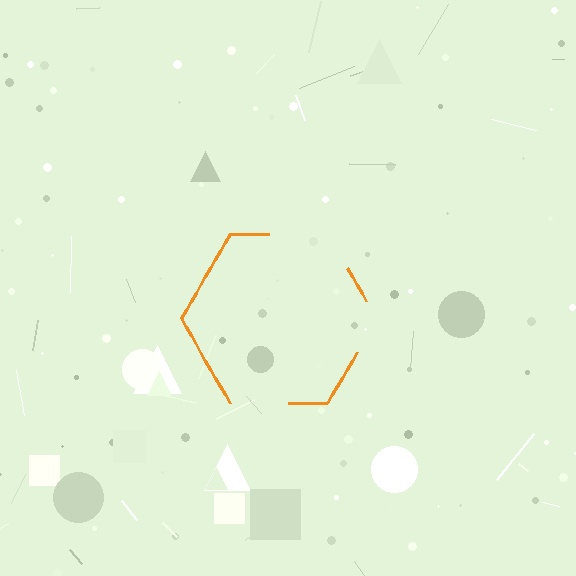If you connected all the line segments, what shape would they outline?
They would outline a hexagon.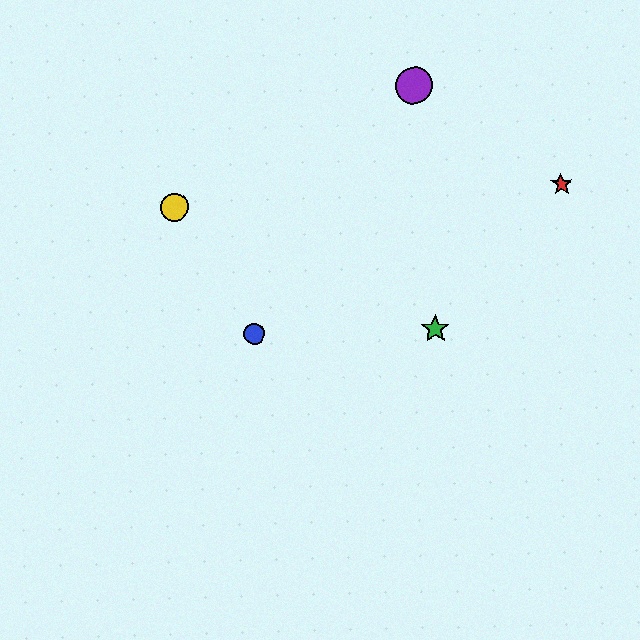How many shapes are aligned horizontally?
2 shapes (the blue circle, the green star) are aligned horizontally.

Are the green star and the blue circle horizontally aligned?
Yes, both are at y≈329.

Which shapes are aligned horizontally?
The blue circle, the green star are aligned horizontally.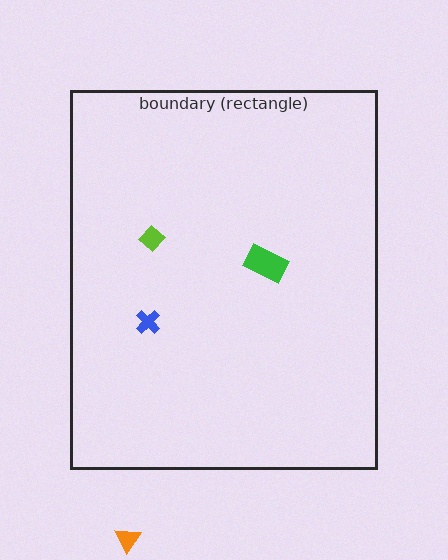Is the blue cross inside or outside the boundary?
Inside.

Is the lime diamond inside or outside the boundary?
Inside.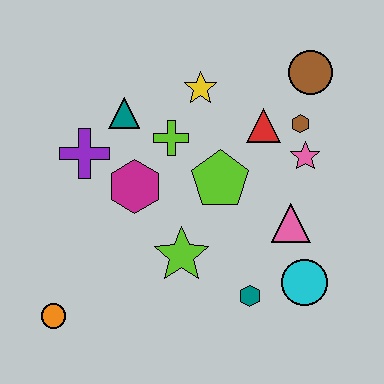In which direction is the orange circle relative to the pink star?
The orange circle is to the left of the pink star.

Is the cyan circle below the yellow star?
Yes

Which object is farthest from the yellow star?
The orange circle is farthest from the yellow star.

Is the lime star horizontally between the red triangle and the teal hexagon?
No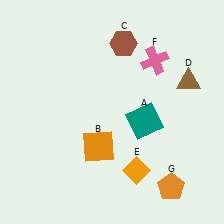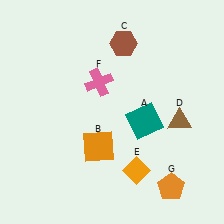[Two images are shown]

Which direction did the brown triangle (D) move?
The brown triangle (D) moved down.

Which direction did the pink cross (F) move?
The pink cross (F) moved left.